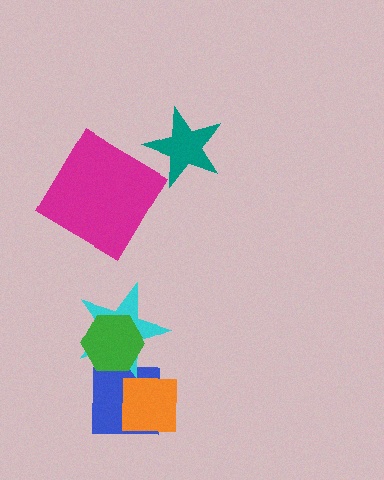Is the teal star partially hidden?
No, no other shape covers it.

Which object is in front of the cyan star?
The green hexagon is in front of the cyan star.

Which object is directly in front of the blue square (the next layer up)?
The orange square is directly in front of the blue square.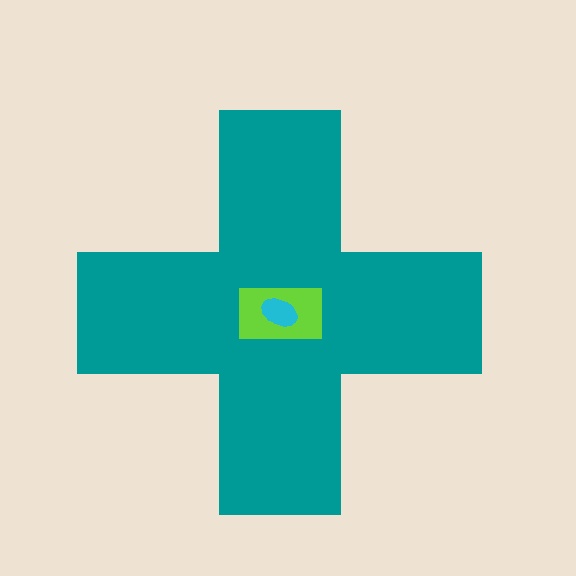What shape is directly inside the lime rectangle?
The cyan ellipse.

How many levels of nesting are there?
3.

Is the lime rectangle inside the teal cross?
Yes.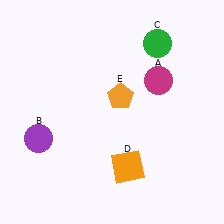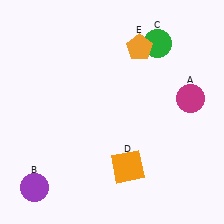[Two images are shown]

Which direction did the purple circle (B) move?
The purple circle (B) moved down.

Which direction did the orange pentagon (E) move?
The orange pentagon (E) moved up.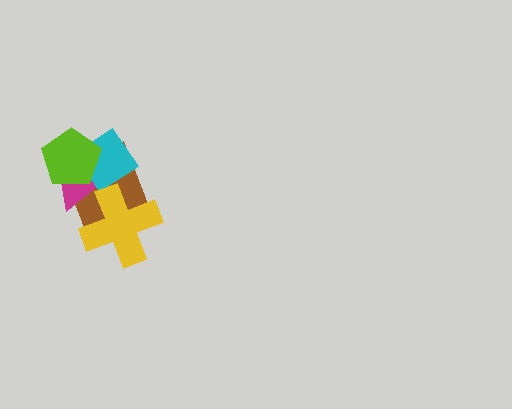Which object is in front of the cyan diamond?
The lime pentagon is in front of the cyan diamond.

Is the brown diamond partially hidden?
Yes, it is partially covered by another shape.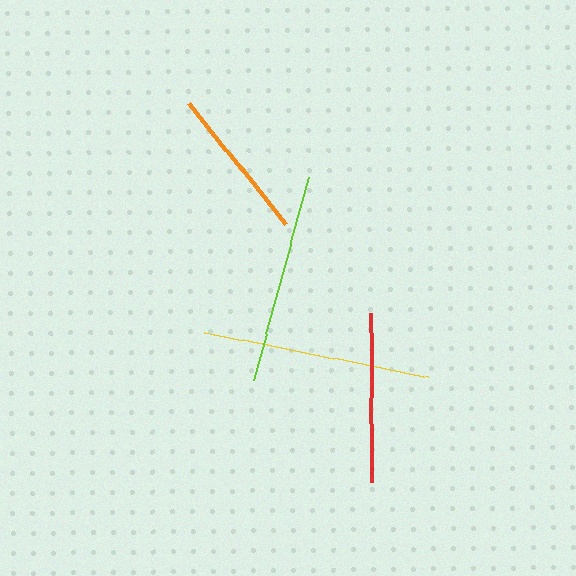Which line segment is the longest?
The yellow line is the longest at approximately 228 pixels.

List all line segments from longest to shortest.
From longest to shortest: yellow, lime, red, orange.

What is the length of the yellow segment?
The yellow segment is approximately 228 pixels long.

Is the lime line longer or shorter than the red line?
The lime line is longer than the red line.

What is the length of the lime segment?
The lime segment is approximately 211 pixels long.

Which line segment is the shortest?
The orange line is the shortest at approximately 155 pixels.